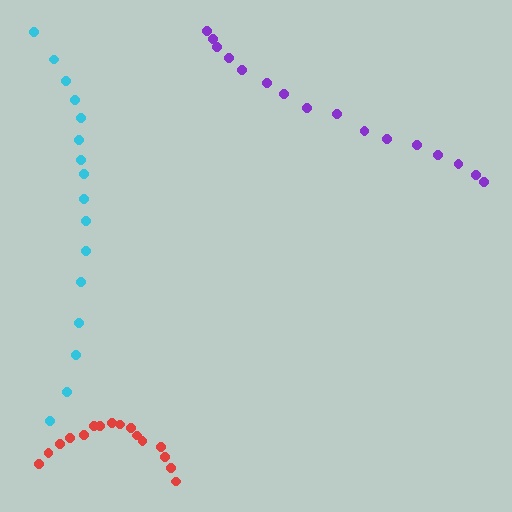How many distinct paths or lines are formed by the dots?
There are 3 distinct paths.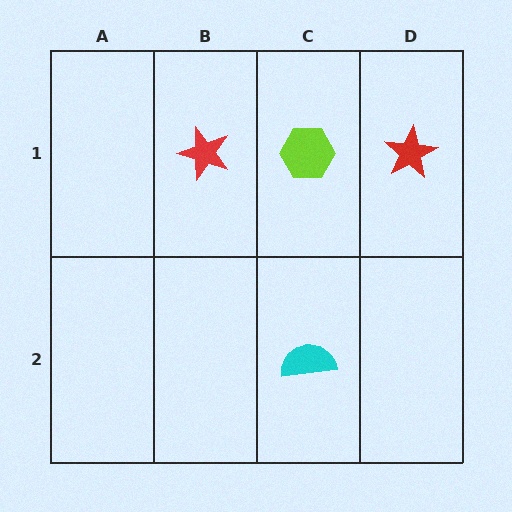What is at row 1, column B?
A red star.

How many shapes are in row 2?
1 shape.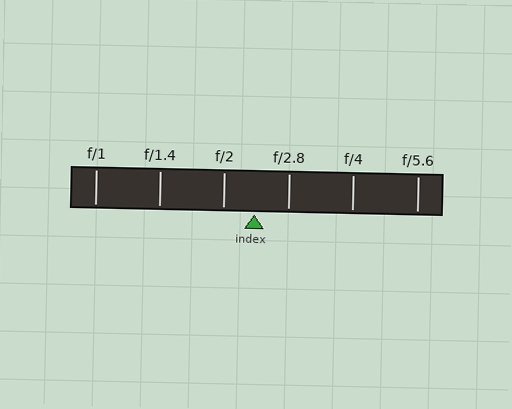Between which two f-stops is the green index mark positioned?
The index mark is between f/2 and f/2.8.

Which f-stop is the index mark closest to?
The index mark is closest to f/2.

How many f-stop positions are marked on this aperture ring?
There are 6 f-stop positions marked.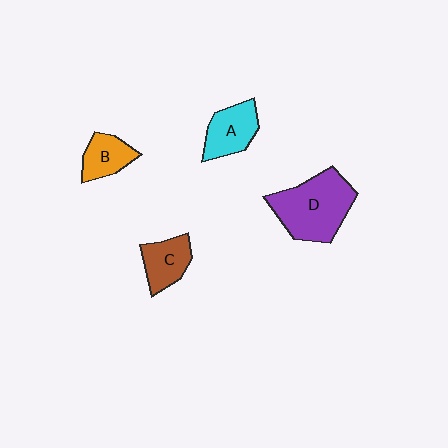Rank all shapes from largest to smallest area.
From largest to smallest: D (purple), A (cyan), C (brown), B (orange).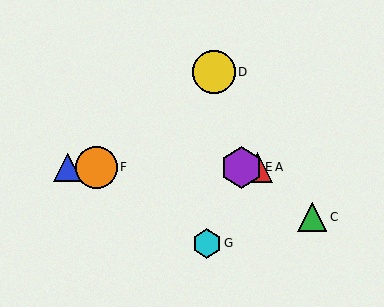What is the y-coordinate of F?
Object F is at y≈167.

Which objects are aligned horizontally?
Objects A, B, E, F are aligned horizontally.